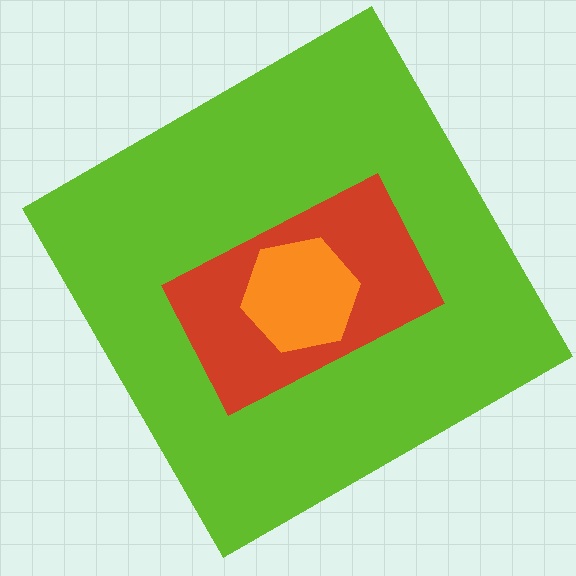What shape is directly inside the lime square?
The red rectangle.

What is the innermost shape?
The orange hexagon.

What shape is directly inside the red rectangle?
The orange hexagon.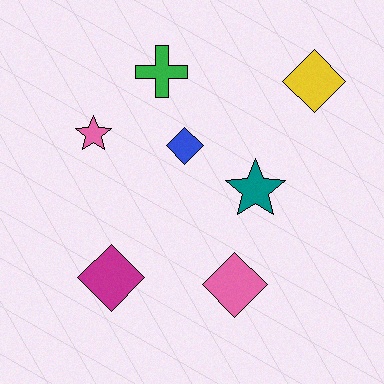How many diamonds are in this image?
There are 4 diamonds.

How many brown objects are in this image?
There are no brown objects.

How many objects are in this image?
There are 7 objects.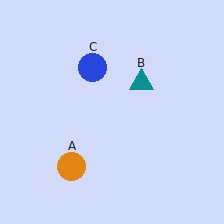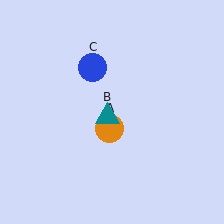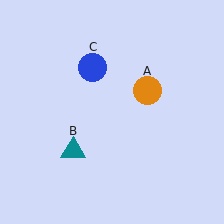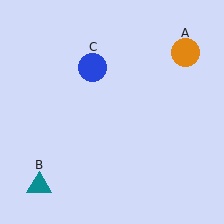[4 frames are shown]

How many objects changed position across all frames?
2 objects changed position: orange circle (object A), teal triangle (object B).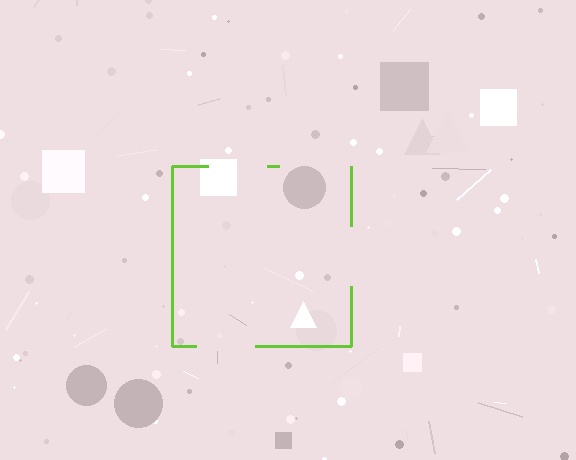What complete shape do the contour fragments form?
The contour fragments form a square.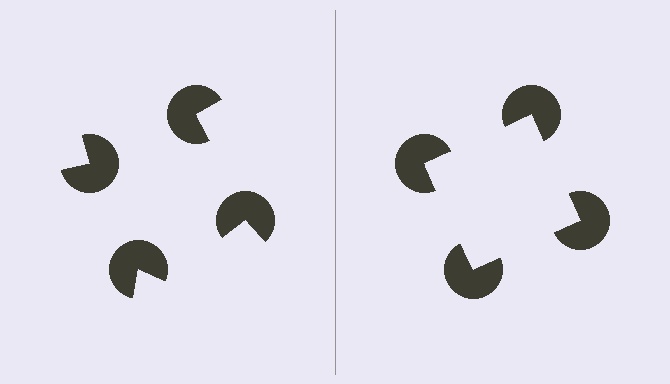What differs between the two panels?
The pac-man discs are positioned identically on both sides; only the wedge orientations differ. On the right they align to a square; on the left they are misaligned.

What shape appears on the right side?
An illusory square.